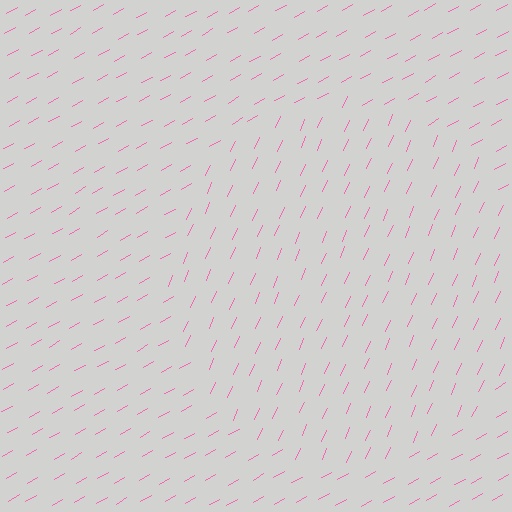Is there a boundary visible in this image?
Yes, there is a texture boundary formed by a change in line orientation.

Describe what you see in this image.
The image is filled with small pink line segments. A circle region in the image has lines oriented differently from the surrounding lines, creating a visible texture boundary.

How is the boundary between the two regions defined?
The boundary is defined purely by a change in line orientation (approximately 37 degrees difference). All lines are the same color and thickness.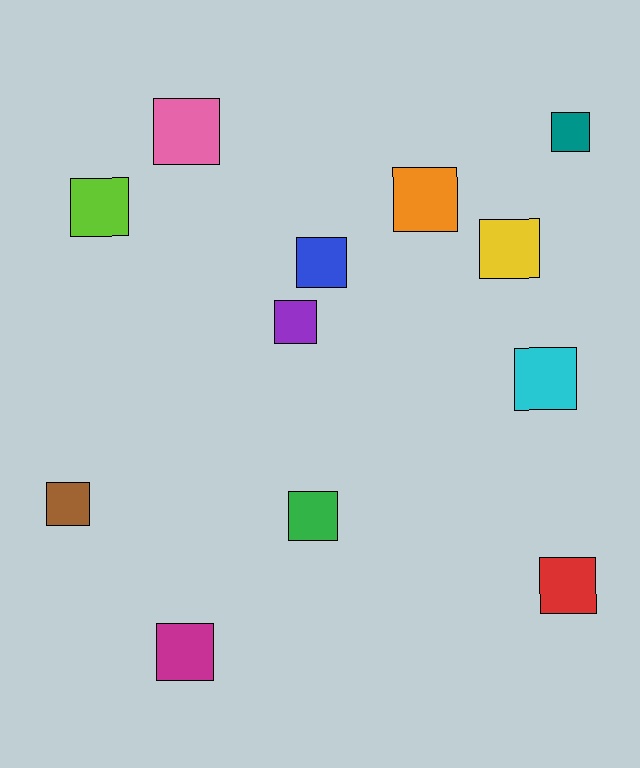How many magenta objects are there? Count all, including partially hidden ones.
There is 1 magenta object.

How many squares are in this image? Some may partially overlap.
There are 12 squares.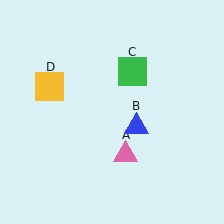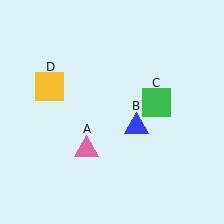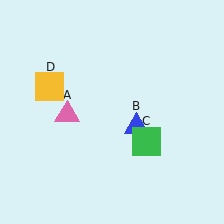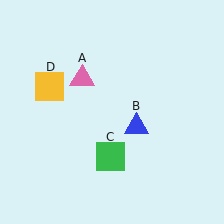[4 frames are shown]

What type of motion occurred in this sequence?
The pink triangle (object A), green square (object C) rotated clockwise around the center of the scene.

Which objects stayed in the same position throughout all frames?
Blue triangle (object B) and yellow square (object D) remained stationary.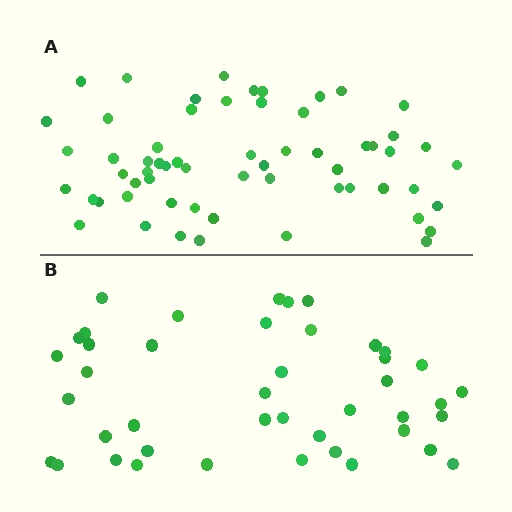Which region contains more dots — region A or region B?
Region A (the top region) has more dots.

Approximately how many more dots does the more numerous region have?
Region A has approximately 15 more dots than region B.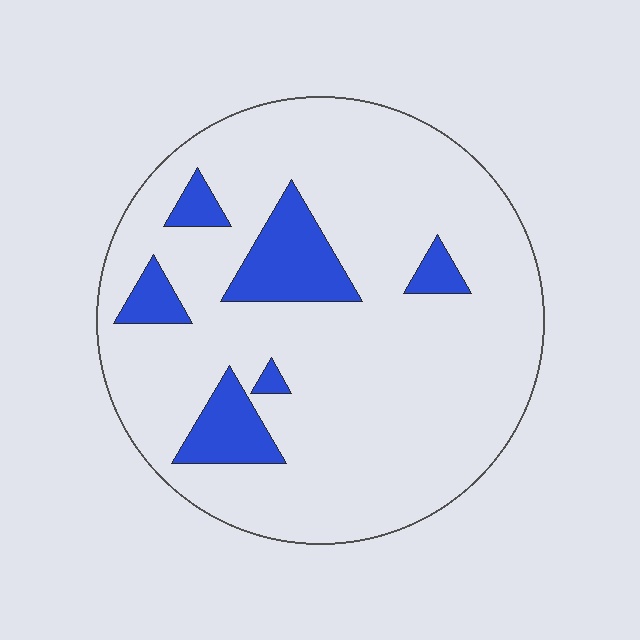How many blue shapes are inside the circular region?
6.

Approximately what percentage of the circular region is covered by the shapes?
Approximately 15%.